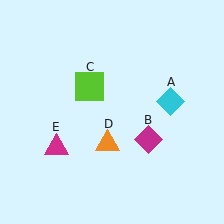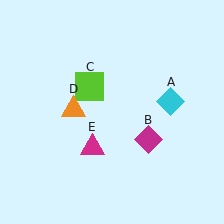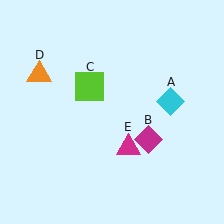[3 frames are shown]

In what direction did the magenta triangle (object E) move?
The magenta triangle (object E) moved right.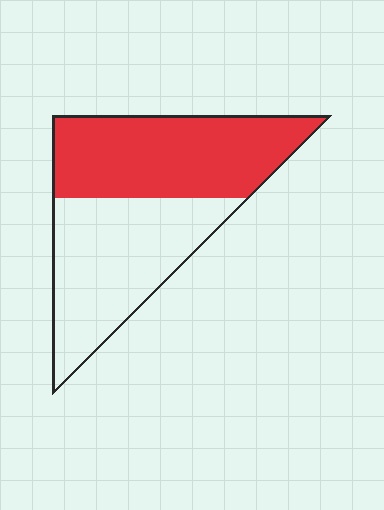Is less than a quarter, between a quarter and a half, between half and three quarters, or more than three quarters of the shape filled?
Between half and three quarters.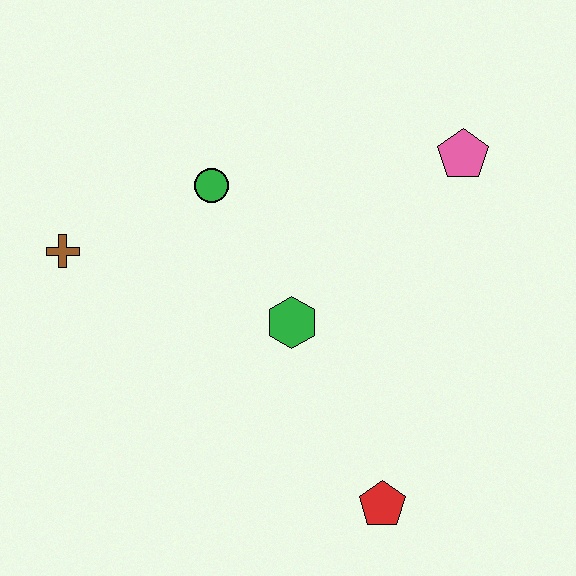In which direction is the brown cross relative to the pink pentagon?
The brown cross is to the left of the pink pentagon.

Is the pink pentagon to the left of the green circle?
No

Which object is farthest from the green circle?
The red pentagon is farthest from the green circle.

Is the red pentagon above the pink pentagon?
No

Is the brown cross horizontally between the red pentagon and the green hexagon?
No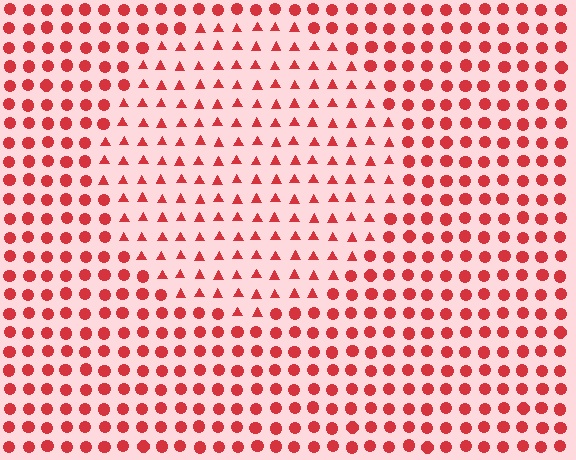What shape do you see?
I see a circle.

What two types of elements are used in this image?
The image uses triangles inside the circle region and circles outside it.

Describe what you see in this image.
The image is filled with small red elements arranged in a uniform grid. A circle-shaped region contains triangles, while the surrounding area contains circles. The boundary is defined purely by the change in element shape.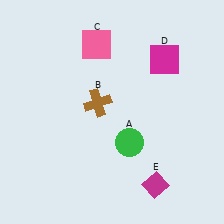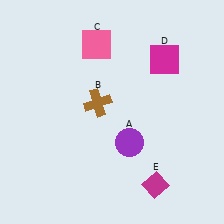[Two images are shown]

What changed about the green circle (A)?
In Image 1, A is green. In Image 2, it changed to purple.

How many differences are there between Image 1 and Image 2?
There is 1 difference between the two images.